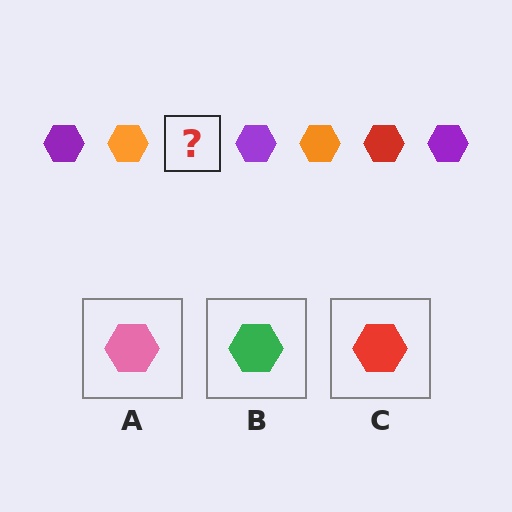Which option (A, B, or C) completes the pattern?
C.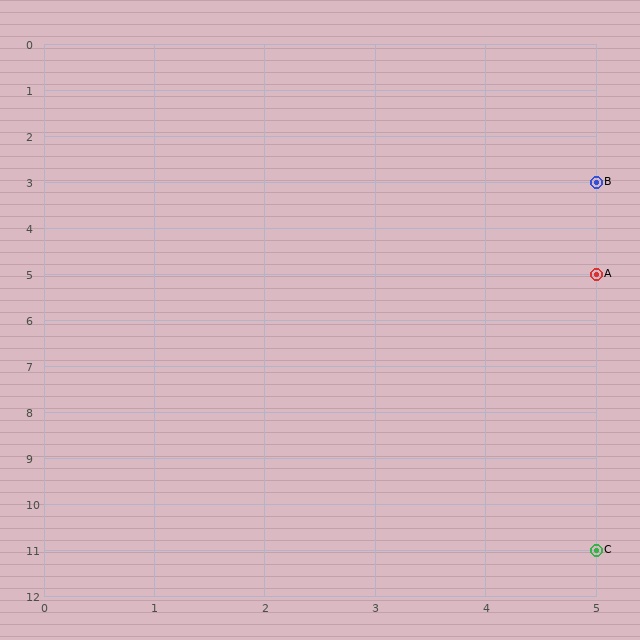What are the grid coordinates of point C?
Point C is at grid coordinates (5, 11).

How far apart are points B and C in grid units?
Points B and C are 8 rows apart.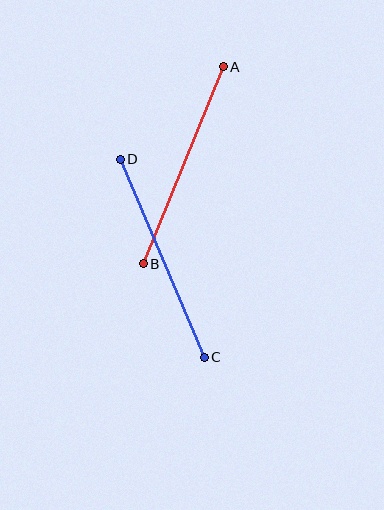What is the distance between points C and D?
The distance is approximately 215 pixels.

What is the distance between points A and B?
The distance is approximately 213 pixels.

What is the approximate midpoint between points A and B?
The midpoint is at approximately (183, 165) pixels.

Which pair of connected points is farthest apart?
Points C and D are farthest apart.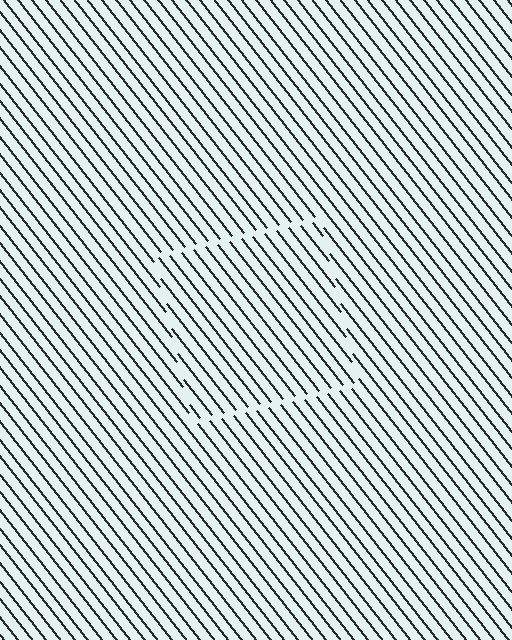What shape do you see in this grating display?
An illusory square. The interior of the shape contains the same grating, shifted by half a period — the contour is defined by the phase discontinuity where line-ends from the inner and outer gratings abut.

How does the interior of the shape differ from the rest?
The interior of the shape contains the same grating, shifted by half a period — the contour is defined by the phase discontinuity where line-ends from the inner and outer gratings abut.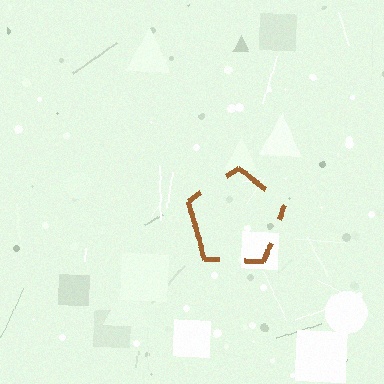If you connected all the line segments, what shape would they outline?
They would outline a pentagon.